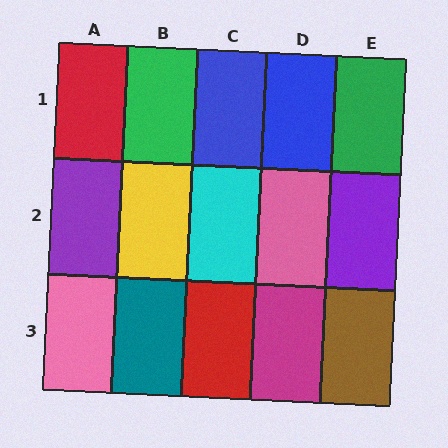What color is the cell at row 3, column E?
Brown.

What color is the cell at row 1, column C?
Blue.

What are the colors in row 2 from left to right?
Purple, yellow, cyan, pink, purple.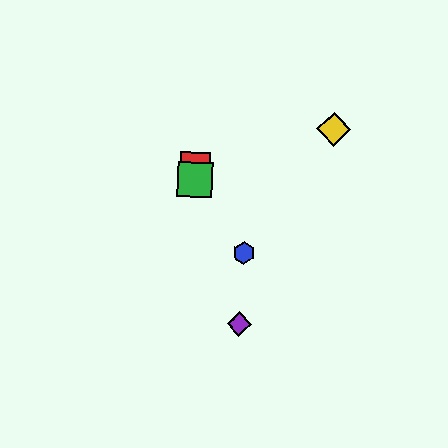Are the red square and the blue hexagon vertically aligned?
No, the red square is at x≈195 and the blue hexagon is at x≈244.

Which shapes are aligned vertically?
The red square, the green square are aligned vertically.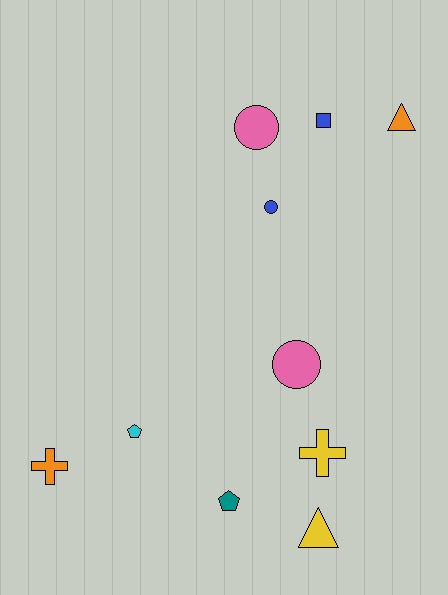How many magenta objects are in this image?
There are no magenta objects.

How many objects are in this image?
There are 10 objects.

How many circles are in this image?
There are 3 circles.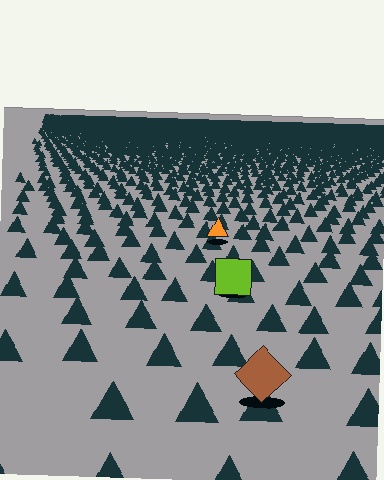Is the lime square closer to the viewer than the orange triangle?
Yes. The lime square is closer — you can tell from the texture gradient: the ground texture is coarser near it.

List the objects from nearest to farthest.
From nearest to farthest: the brown diamond, the lime square, the orange triangle.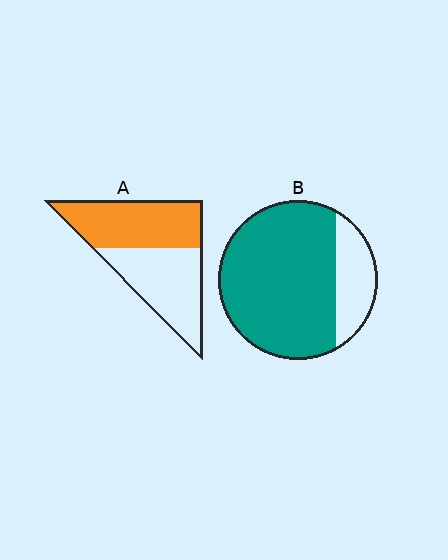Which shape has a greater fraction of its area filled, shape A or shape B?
Shape B.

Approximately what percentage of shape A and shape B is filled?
A is approximately 50% and B is approximately 80%.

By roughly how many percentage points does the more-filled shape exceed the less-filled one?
By roughly 30 percentage points (B over A).